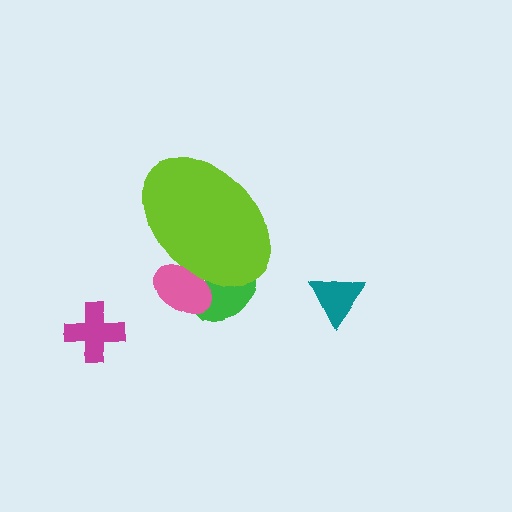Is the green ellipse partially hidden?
Yes, the green ellipse is partially hidden behind the lime ellipse.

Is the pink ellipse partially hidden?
Yes, the pink ellipse is partially hidden behind the lime ellipse.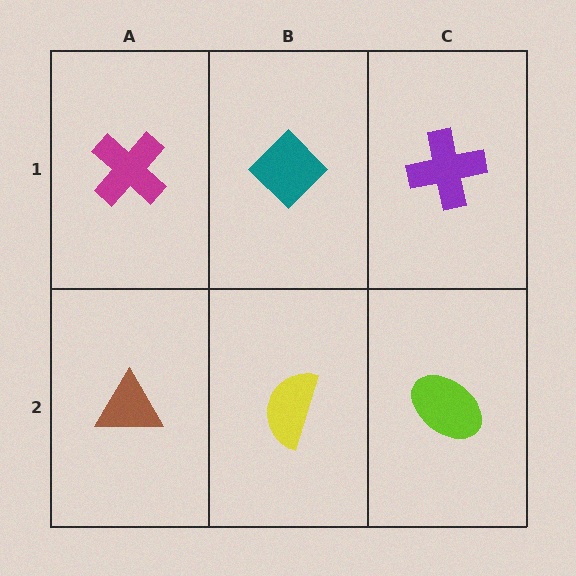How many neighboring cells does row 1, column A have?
2.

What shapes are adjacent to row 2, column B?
A teal diamond (row 1, column B), a brown triangle (row 2, column A), a lime ellipse (row 2, column C).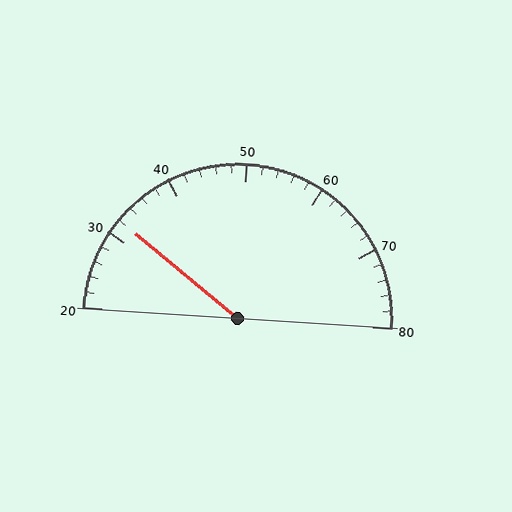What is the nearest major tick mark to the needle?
The nearest major tick mark is 30.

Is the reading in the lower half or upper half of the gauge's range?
The reading is in the lower half of the range (20 to 80).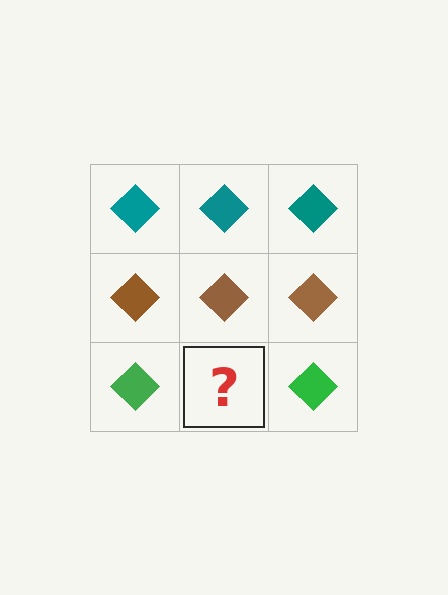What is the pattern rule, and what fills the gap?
The rule is that each row has a consistent color. The gap should be filled with a green diamond.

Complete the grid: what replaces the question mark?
The question mark should be replaced with a green diamond.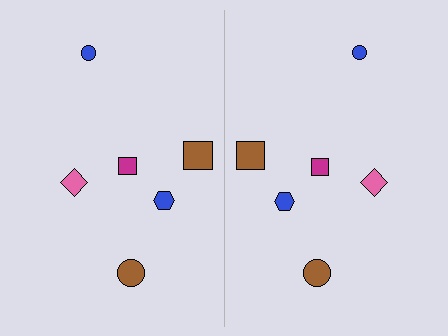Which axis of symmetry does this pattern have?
The pattern has a vertical axis of symmetry running through the center of the image.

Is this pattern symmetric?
Yes, this pattern has bilateral (reflection) symmetry.